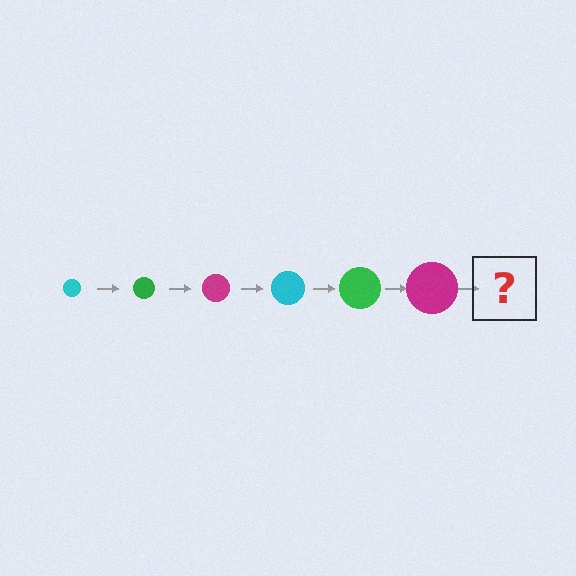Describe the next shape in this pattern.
It should be a cyan circle, larger than the previous one.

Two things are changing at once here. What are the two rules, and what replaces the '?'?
The two rules are that the circle grows larger each step and the color cycles through cyan, green, and magenta. The '?' should be a cyan circle, larger than the previous one.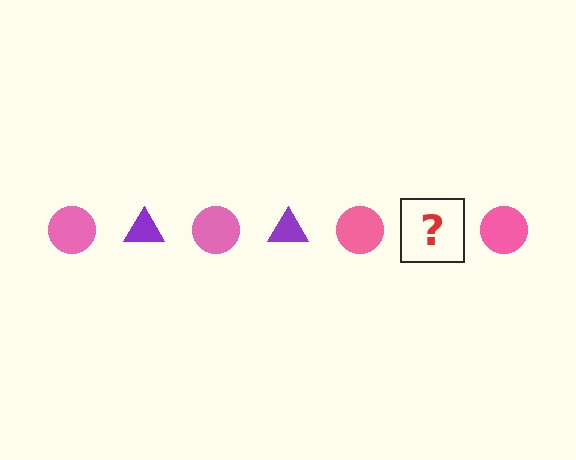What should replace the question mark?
The question mark should be replaced with a purple triangle.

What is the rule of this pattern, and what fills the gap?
The rule is that the pattern alternates between pink circle and purple triangle. The gap should be filled with a purple triangle.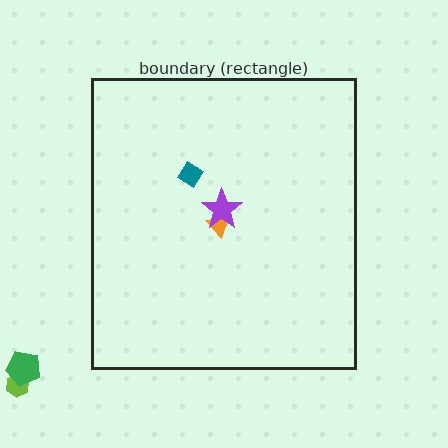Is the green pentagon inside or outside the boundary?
Outside.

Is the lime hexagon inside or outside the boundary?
Outside.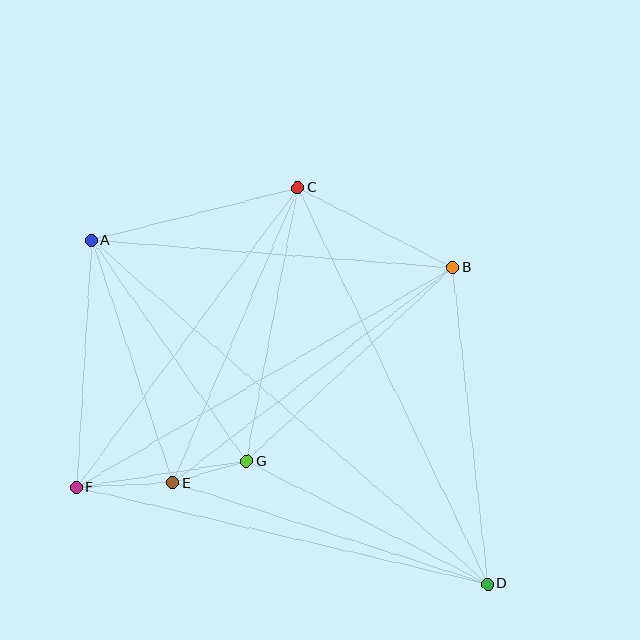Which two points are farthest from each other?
Points A and D are farthest from each other.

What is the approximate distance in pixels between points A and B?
The distance between A and B is approximately 362 pixels.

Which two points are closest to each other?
Points E and G are closest to each other.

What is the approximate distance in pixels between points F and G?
The distance between F and G is approximately 172 pixels.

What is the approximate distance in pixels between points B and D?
The distance between B and D is approximately 319 pixels.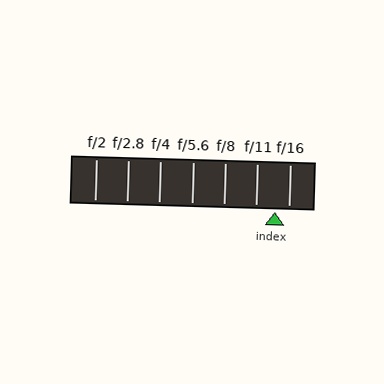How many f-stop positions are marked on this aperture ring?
There are 7 f-stop positions marked.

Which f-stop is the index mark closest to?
The index mark is closest to f/16.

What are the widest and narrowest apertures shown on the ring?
The widest aperture shown is f/2 and the narrowest is f/16.